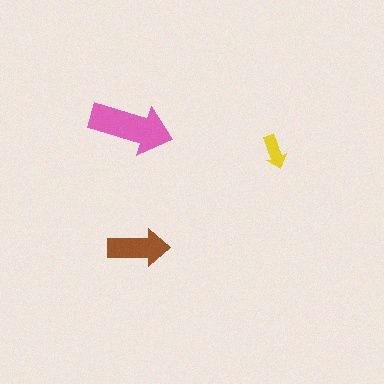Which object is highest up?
The pink arrow is topmost.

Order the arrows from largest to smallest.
the pink one, the brown one, the yellow one.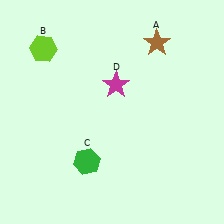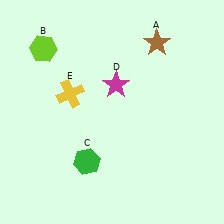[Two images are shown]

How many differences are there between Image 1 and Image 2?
There is 1 difference between the two images.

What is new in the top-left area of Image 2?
A yellow cross (E) was added in the top-left area of Image 2.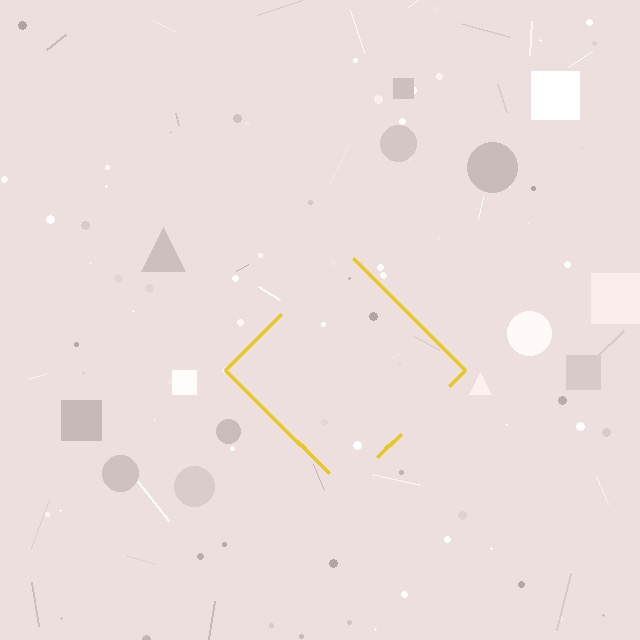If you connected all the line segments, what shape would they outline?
They would outline a diamond.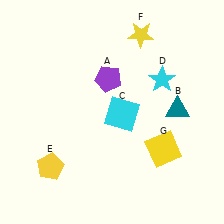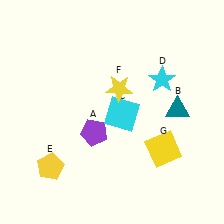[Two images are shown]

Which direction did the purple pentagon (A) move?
The purple pentagon (A) moved down.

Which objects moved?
The objects that moved are: the purple pentagon (A), the yellow star (F).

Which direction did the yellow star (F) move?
The yellow star (F) moved down.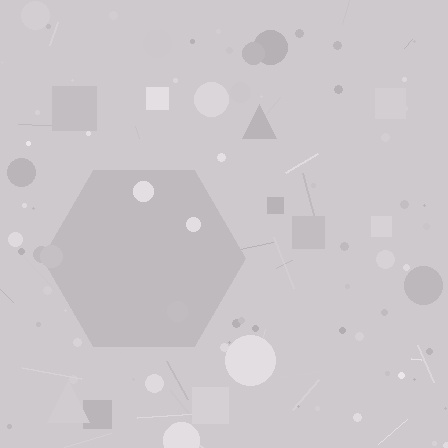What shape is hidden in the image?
A hexagon is hidden in the image.